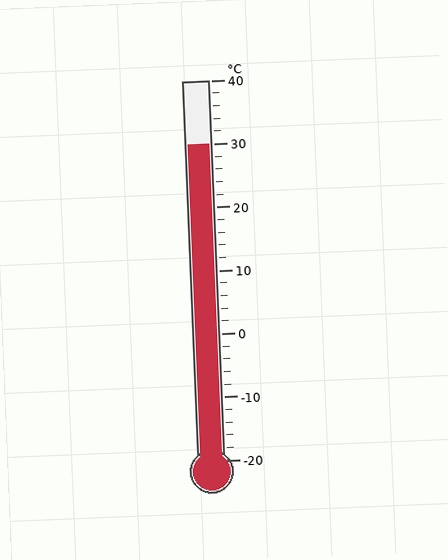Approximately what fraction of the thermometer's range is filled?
The thermometer is filled to approximately 85% of its range.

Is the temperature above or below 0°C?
The temperature is above 0°C.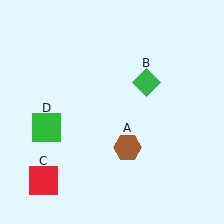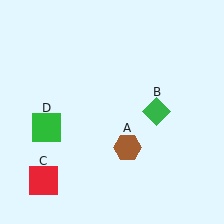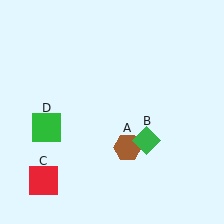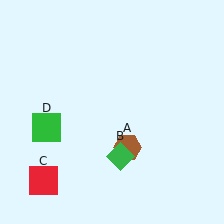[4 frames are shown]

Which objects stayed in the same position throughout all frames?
Brown hexagon (object A) and red square (object C) and green square (object D) remained stationary.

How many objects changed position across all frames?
1 object changed position: green diamond (object B).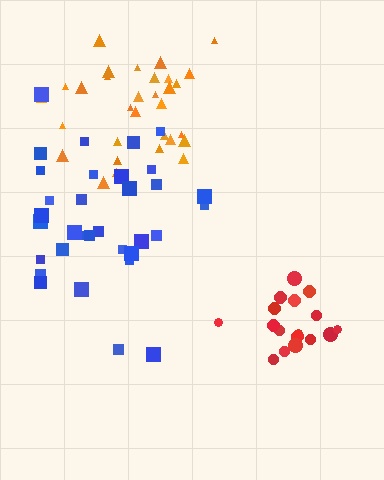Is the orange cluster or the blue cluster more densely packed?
Orange.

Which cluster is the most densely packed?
Red.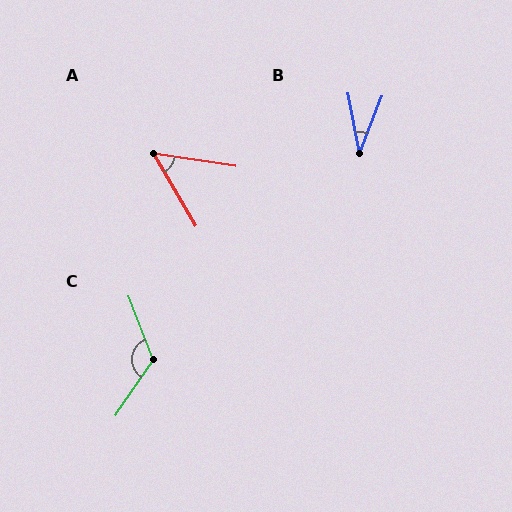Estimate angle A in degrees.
Approximately 51 degrees.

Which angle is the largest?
C, at approximately 125 degrees.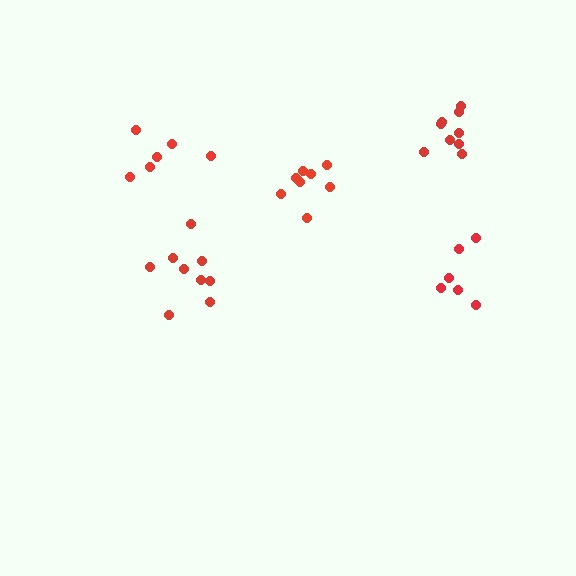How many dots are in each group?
Group 1: 6 dots, Group 2: 9 dots, Group 3: 6 dots, Group 4: 9 dots, Group 5: 8 dots (38 total).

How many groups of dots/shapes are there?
There are 5 groups.